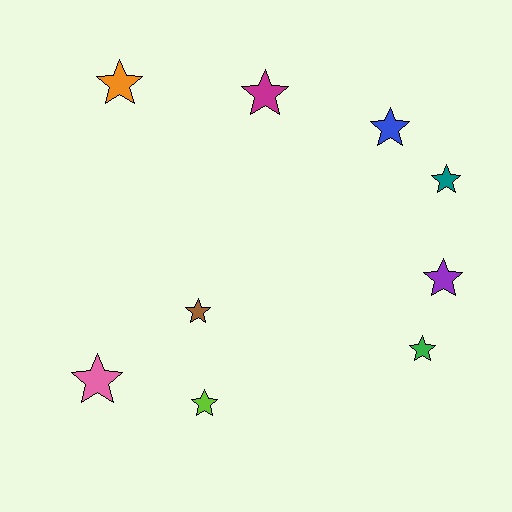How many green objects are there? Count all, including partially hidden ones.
There is 1 green object.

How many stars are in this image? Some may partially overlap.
There are 9 stars.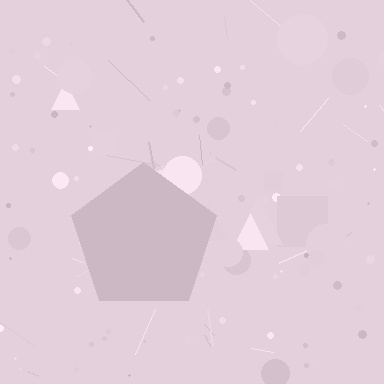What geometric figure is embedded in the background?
A pentagon is embedded in the background.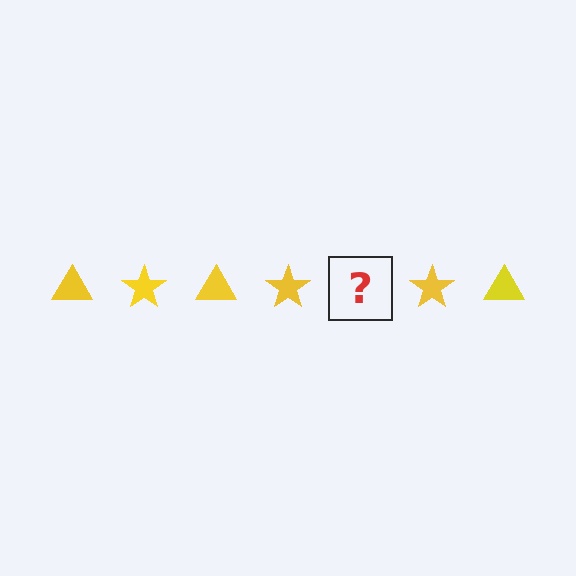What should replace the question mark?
The question mark should be replaced with a yellow triangle.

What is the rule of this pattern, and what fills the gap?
The rule is that the pattern cycles through triangle, star shapes in yellow. The gap should be filled with a yellow triangle.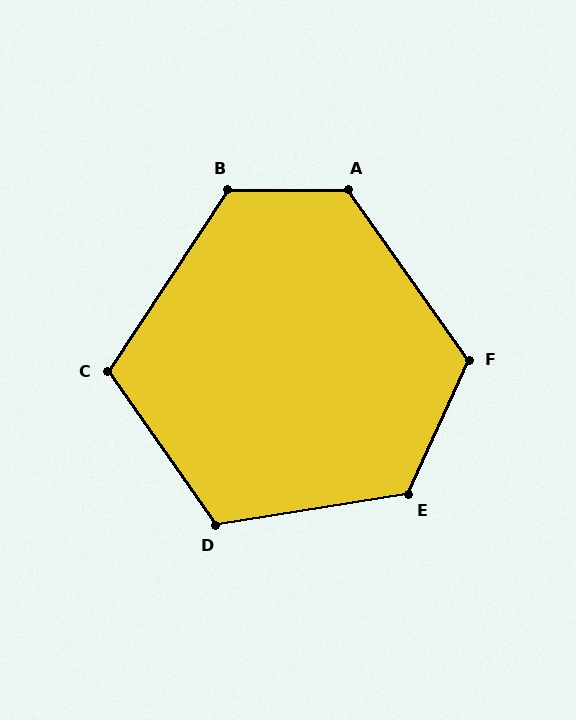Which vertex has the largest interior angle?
A, at approximately 125 degrees.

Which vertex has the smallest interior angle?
C, at approximately 112 degrees.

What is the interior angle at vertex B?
Approximately 124 degrees (obtuse).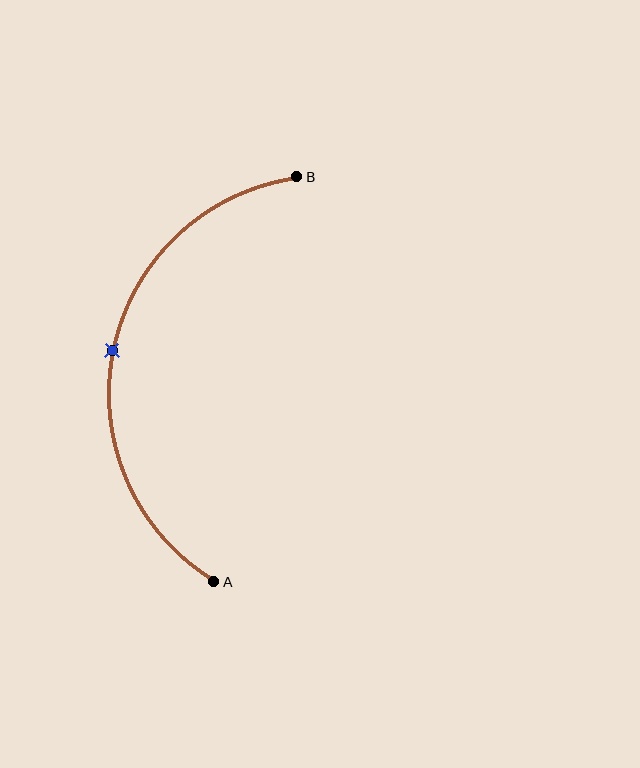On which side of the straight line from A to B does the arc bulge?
The arc bulges to the left of the straight line connecting A and B.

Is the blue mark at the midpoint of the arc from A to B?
Yes. The blue mark lies on the arc at equal arc-length from both A and B — it is the arc midpoint.